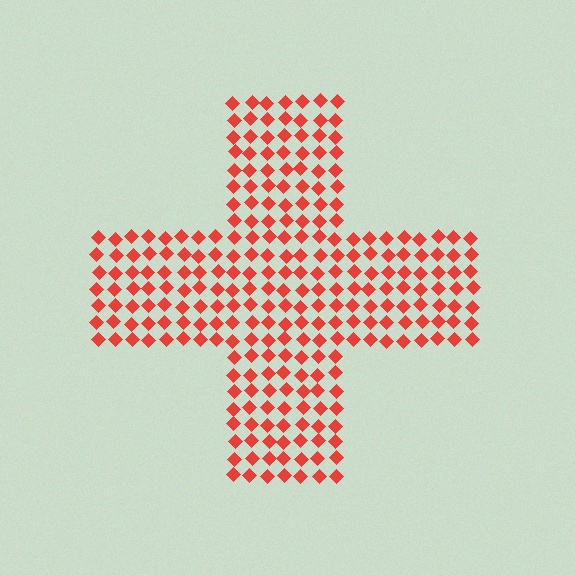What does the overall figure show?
The overall figure shows a cross.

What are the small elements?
The small elements are diamonds.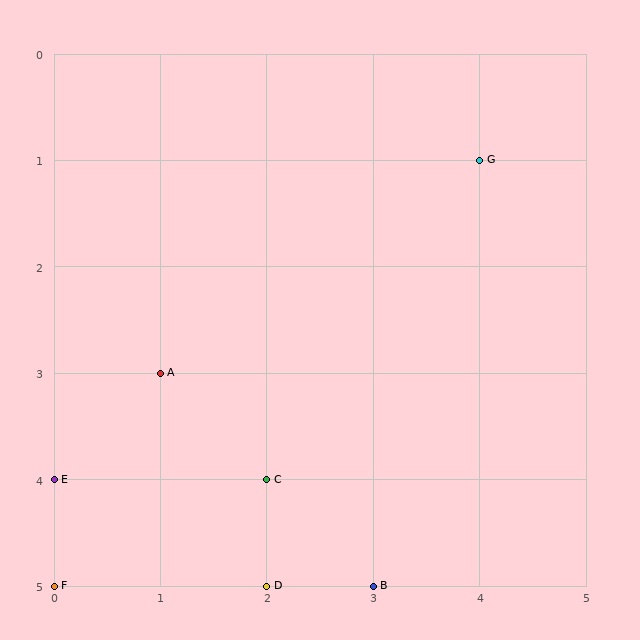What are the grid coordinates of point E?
Point E is at grid coordinates (0, 4).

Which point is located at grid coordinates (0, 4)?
Point E is at (0, 4).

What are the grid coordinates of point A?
Point A is at grid coordinates (1, 3).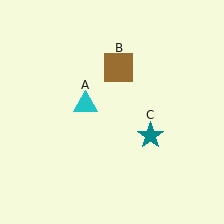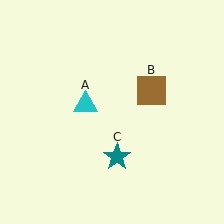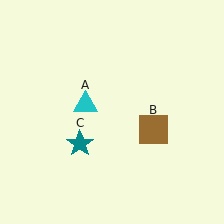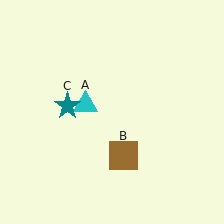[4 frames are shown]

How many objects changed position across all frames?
2 objects changed position: brown square (object B), teal star (object C).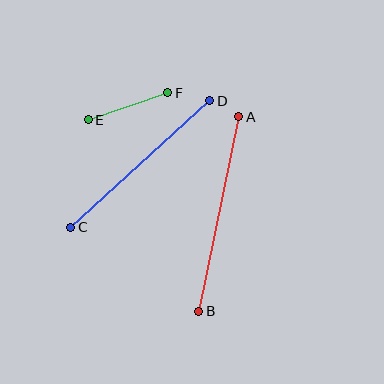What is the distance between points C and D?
The distance is approximately 188 pixels.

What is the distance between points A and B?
The distance is approximately 198 pixels.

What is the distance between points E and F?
The distance is approximately 84 pixels.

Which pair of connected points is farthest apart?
Points A and B are farthest apart.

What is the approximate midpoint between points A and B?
The midpoint is at approximately (219, 214) pixels.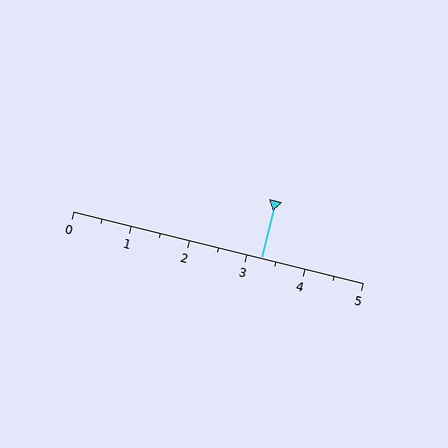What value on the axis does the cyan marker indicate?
The marker indicates approximately 3.2.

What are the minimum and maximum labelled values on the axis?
The axis runs from 0 to 5.